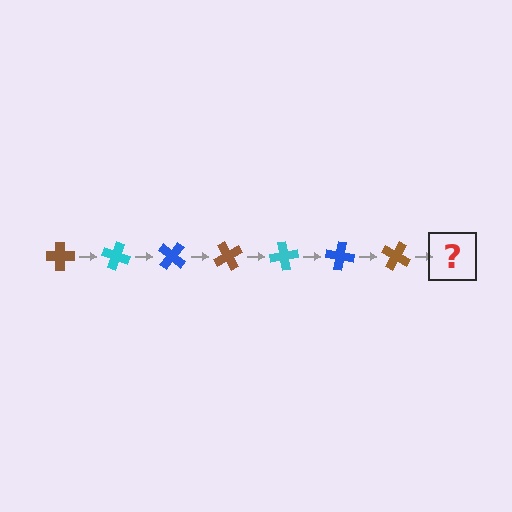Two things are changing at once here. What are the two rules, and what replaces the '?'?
The two rules are that it rotates 20 degrees each step and the color cycles through brown, cyan, and blue. The '?' should be a cyan cross, rotated 140 degrees from the start.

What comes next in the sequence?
The next element should be a cyan cross, rotated 140 degrees from the start.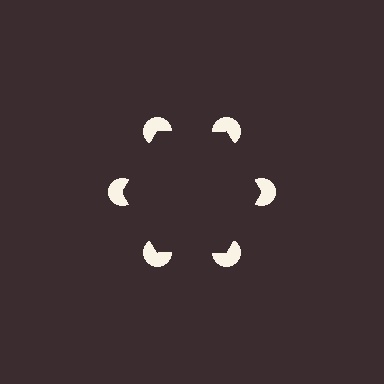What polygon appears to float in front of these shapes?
An illusory hexagon — its edges are inferred from the aligned wedge cuts in the pac-man discs, not physically drawn.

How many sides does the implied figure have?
6 sides.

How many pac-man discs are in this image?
There are 6 — one at each vertex of the illusory hexagon.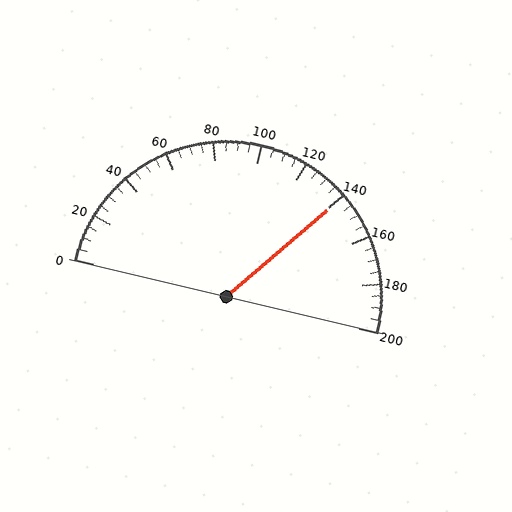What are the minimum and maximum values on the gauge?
The gauge ranges from 0 to 200.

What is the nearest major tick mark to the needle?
The nearest major tick mark is 140.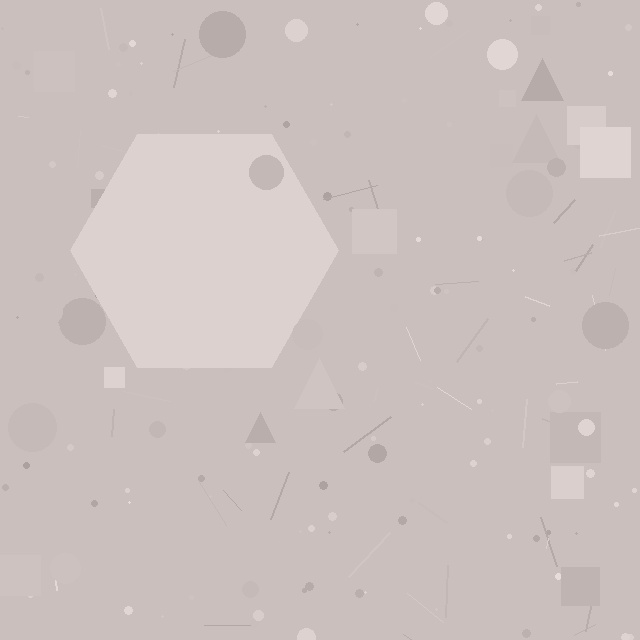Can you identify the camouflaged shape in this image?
The camouflaged shape is a hexagon.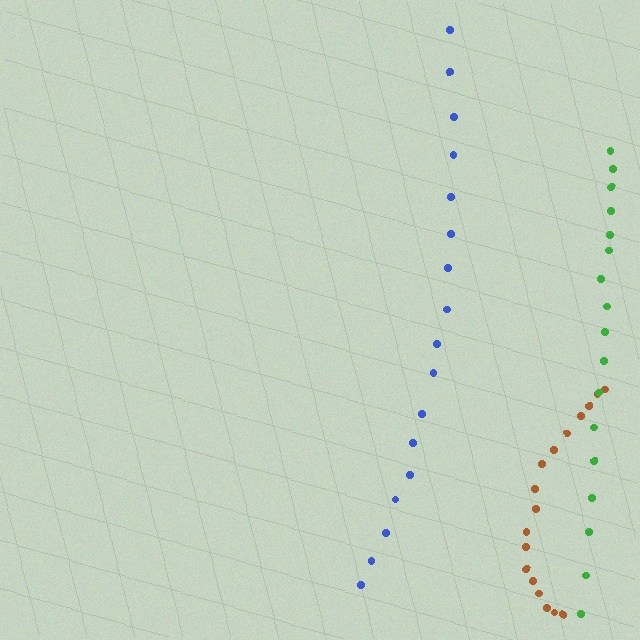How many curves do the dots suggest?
There are 3 distinct paths.